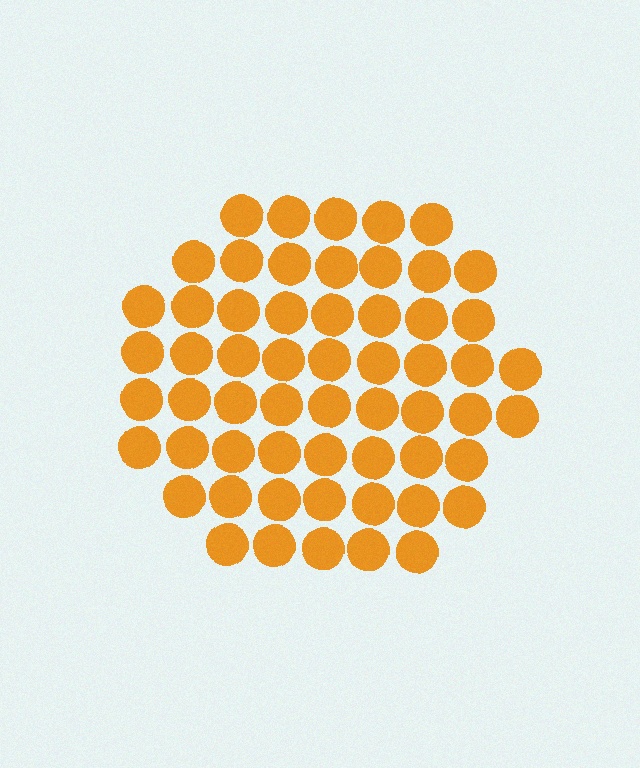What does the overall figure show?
The overall figure shows a circle.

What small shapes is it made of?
It is made of small circles.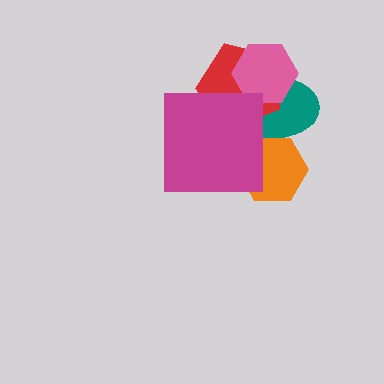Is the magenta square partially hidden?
No, no other shape covers it.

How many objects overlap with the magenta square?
3 objects overlap with the magenta square.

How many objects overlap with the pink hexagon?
2 objects overlap with the pink hexagon.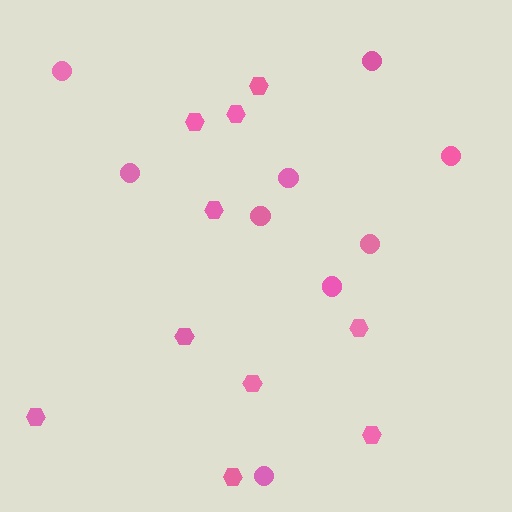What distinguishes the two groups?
There are 2 groups: one group of hexagons (10) and one group of circles (9).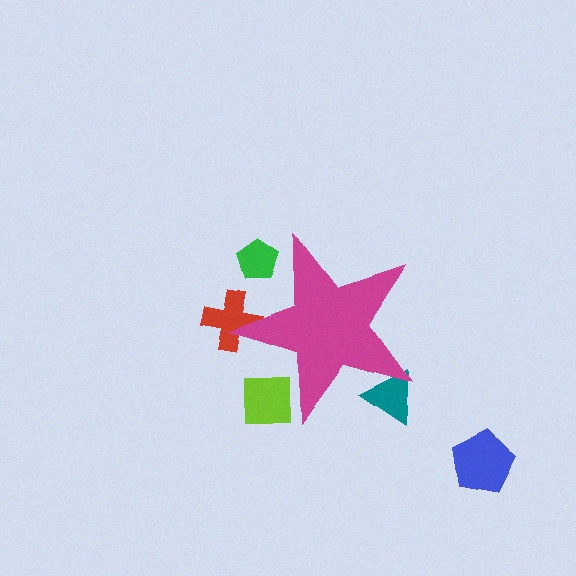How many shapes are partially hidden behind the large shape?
4 shapes are partially hidden.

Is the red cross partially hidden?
Yes, the red cross is partially hidden behind the magenta star.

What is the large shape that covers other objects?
A magenta star.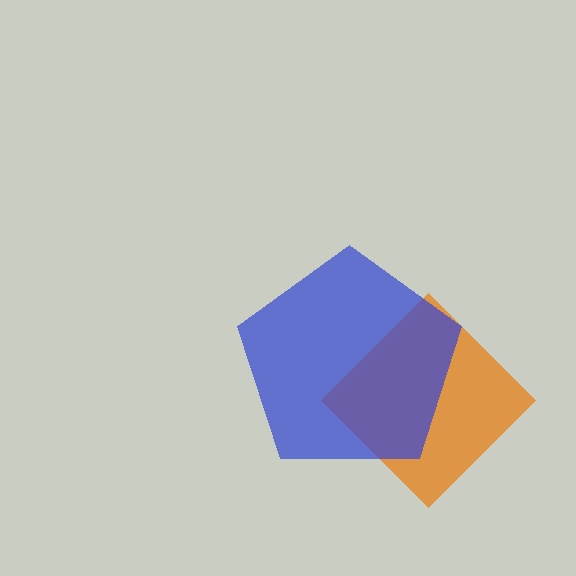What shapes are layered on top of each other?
The layered shapes are: an orange diamond, a blue pentagon.